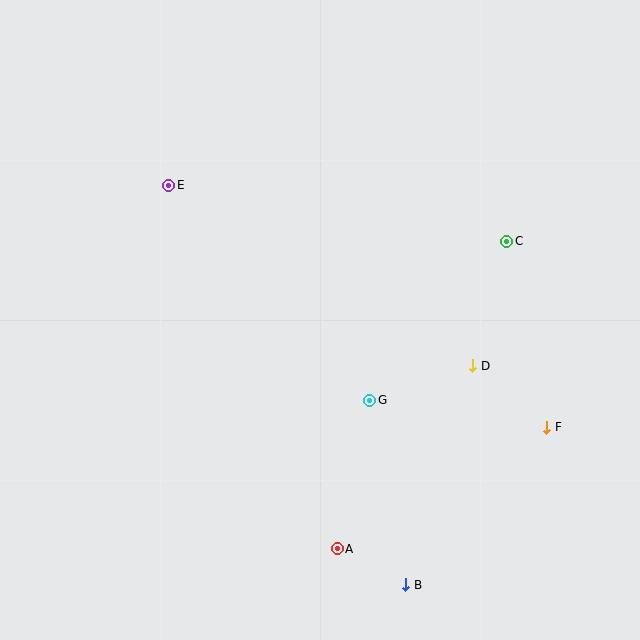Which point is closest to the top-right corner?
Point C is closest to the top-right corner.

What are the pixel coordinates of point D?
Point D is at (473, 366).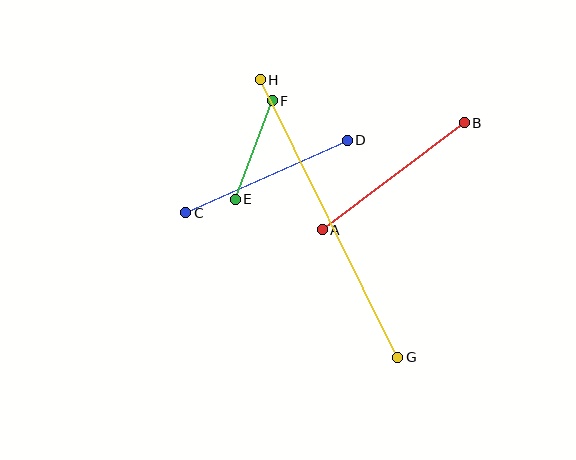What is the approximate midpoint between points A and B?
The midpoint is at approximately (393, 176) pixels.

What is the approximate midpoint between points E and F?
The midpoint is at approximately (254, 150) pixels.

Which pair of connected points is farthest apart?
Points G and H are farthest apart.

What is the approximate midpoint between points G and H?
The midpoint is at approximately (329, 218) pixels.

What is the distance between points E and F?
The distance is approximately 105 pixels.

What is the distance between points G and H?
The distance is approximately 310 pixels.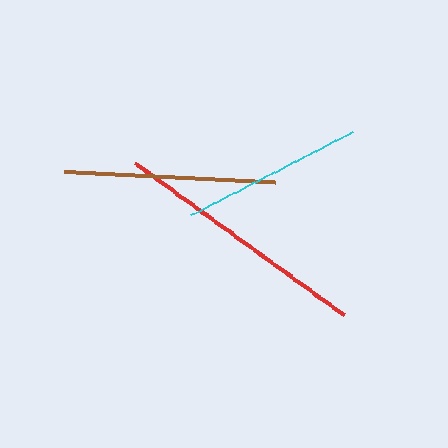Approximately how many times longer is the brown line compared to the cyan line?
The brown line is approximately 1.2 times the length of the cyan line.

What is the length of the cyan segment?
The cyan segment is approximately 182 pixels long.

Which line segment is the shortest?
The cyan line is the shortest at approximately 182 pixels.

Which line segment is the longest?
The red line is the longest at approximately 258 pixels.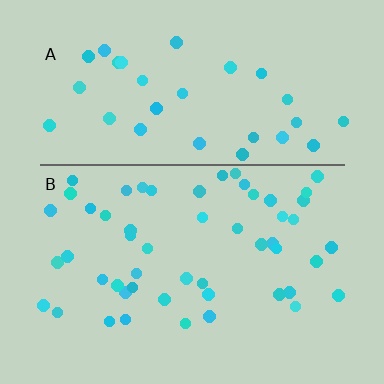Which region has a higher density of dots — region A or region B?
B (the bottom).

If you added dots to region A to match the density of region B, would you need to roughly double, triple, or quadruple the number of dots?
Approximately double.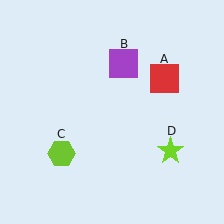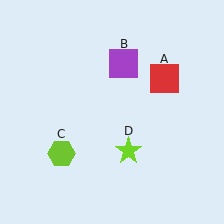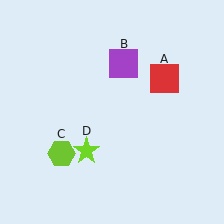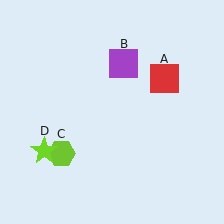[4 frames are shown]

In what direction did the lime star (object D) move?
The lime star (object D) moved left.